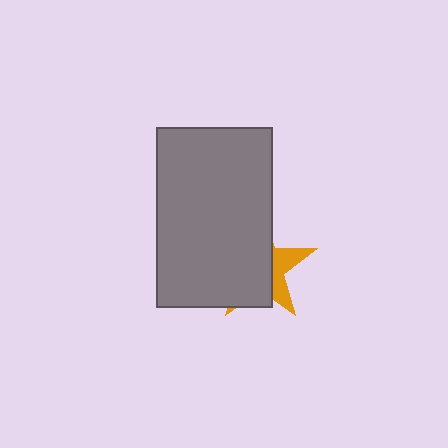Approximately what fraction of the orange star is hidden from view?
Roughly 70% of the orange star is hidden behind the gray rectangle.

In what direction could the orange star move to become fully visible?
The orange star could move right. That would shift it out from behind the gray rectangle entirely.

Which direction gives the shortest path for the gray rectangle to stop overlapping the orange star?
Moving left gives the shortest separation.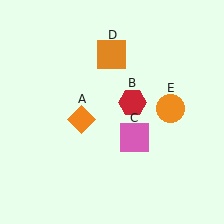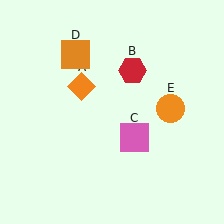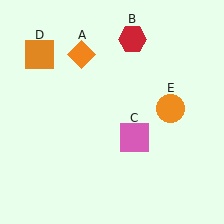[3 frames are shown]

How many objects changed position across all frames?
3 objects changed position: orange diamond (object A), red hexagon (object B), orange square (object D).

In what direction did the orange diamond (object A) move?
The orange diamond (object A) moved up.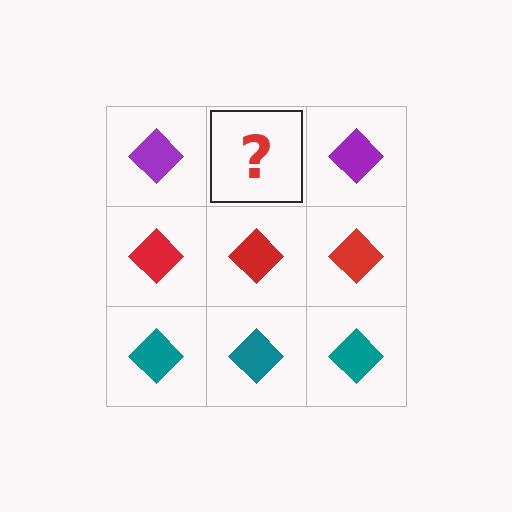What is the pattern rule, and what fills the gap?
The rule is that each row has a consistent color. The gap should be filled with a purple diamond.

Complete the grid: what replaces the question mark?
The question mark should be replaced with a purple diamond.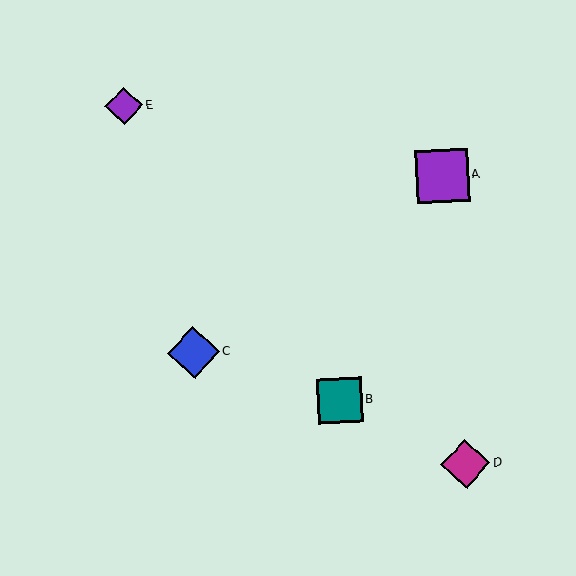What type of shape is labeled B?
Shape B is a teal square.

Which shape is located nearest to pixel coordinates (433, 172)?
The purple square (labeled A) at (442, 176) is nearest to that location.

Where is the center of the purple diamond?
The center of the purple diamond is at (124, 106).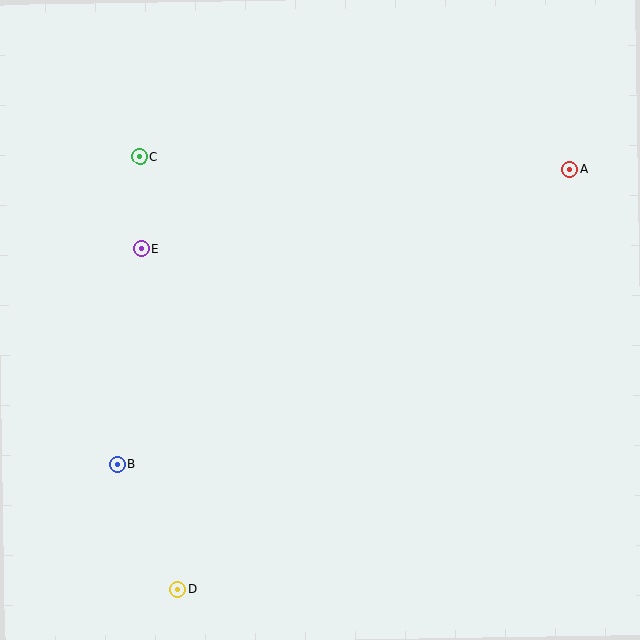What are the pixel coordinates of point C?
Point C is at (140, 157).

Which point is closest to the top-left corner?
Point C is closest to the top-left corner.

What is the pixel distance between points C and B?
The distance between C and B is 309 pixels.